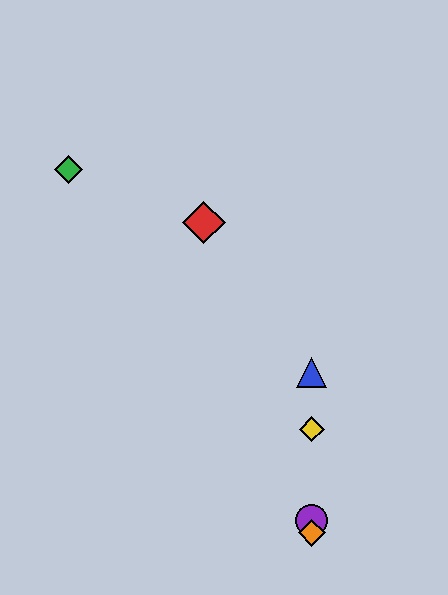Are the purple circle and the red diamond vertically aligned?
No, the purple circle is at x≈312 and the red diamond is at x≈204.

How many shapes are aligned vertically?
4 shapes (the blue triangle, the yellow diamond, the purple circle, the orange diamond) are aligned vertically.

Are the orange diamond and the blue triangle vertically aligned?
Yes, both are at x≈312.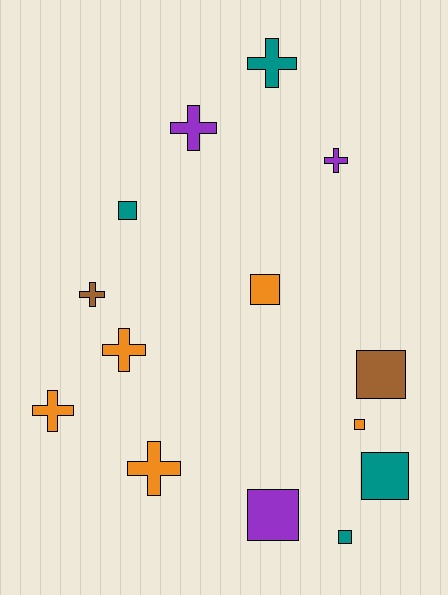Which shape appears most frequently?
Cross, with 7 objects.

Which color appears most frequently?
Orange, with 5 objects.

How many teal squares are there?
There are 3 teal squares.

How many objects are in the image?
There are 14 objects.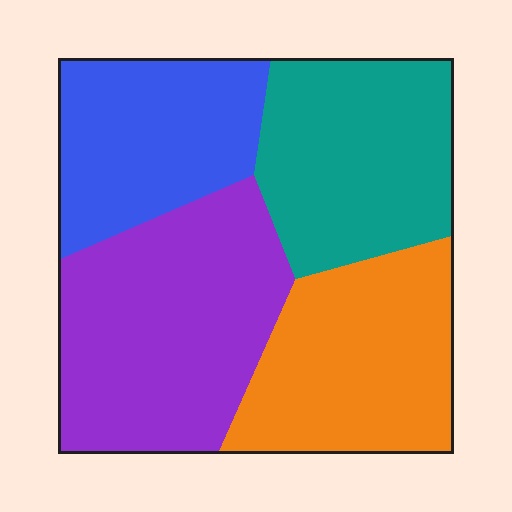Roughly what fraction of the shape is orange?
Orange covers 24% of the shape.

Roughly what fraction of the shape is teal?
Teal covers roughly 25% of the shape.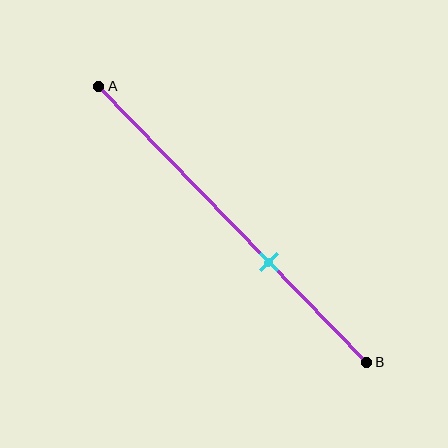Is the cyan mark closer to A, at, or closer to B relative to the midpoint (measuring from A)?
The cyan mark is closer to point B than the midpoint of segment AB.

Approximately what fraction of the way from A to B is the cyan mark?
The cyan mark is approximately 65% of the way from A to B.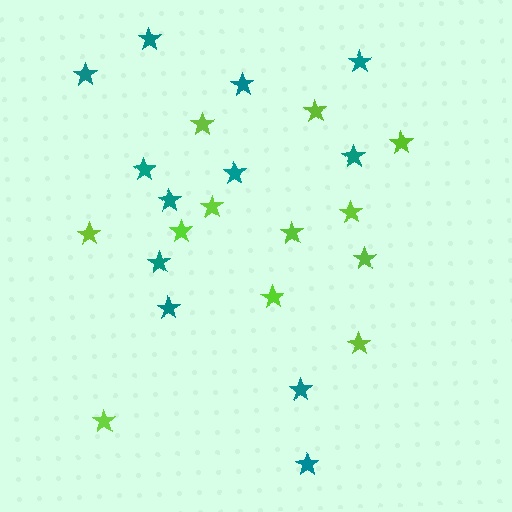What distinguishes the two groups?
There are 2 groups: one group of teal stars (12) and one group of lime stars (12).